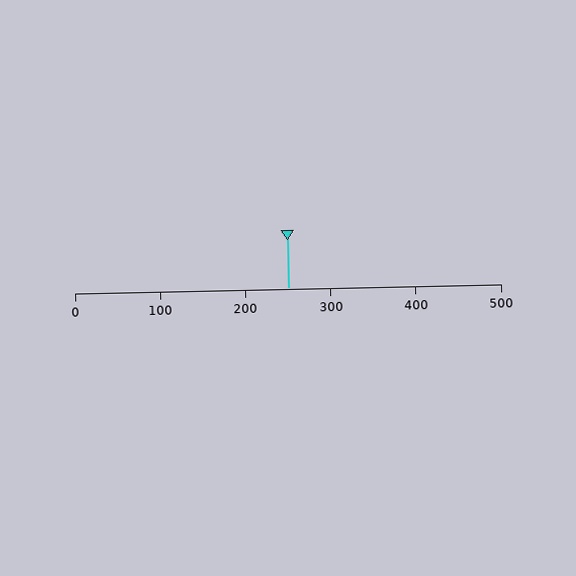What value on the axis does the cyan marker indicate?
The marker indicates approximately 250.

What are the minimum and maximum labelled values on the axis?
The axis runs from 0 to 500.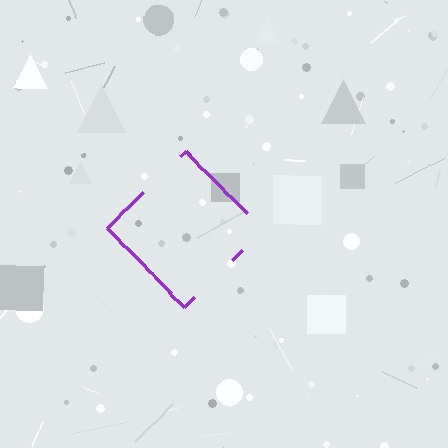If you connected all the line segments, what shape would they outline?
They would outline a diamond.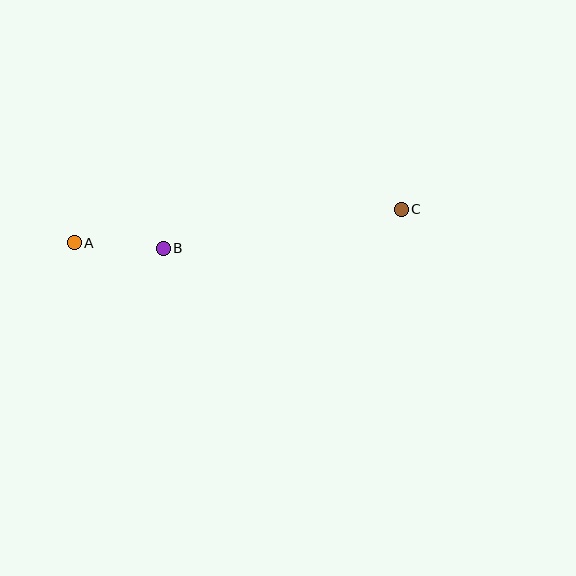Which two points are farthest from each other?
Points A and C are farthest from each other.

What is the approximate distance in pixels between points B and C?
The distance between B and C is approximately 241 pixels.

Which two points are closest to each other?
Points A and B are closest to each other.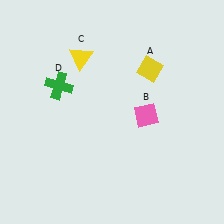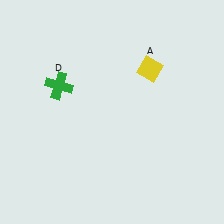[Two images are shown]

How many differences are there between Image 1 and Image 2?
There are 2 differences between the two images.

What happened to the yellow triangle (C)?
The yellow triangle (C) was removed in Image 2. It was in the top-left area of Image 1.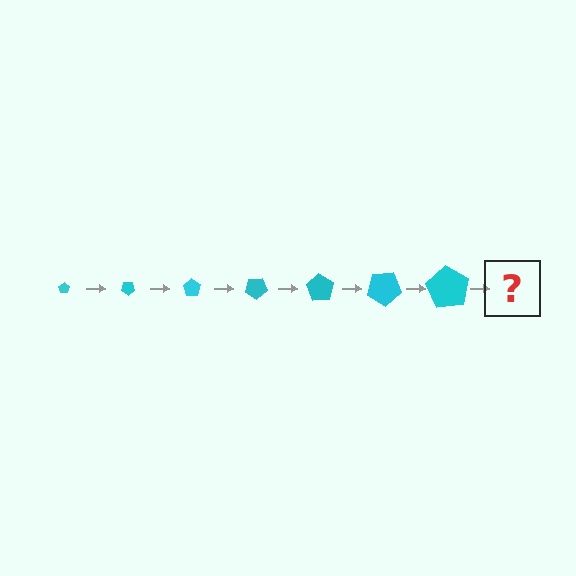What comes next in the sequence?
The next element should be a pentagon, larger than the previous one and rotated 245 degrees from the start.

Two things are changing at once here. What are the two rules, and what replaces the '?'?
The two rules are that the pentagon grows larger each step and it rotates 35 degrees each step. The '?' should be a pentagon, larger than the previous one and rotated 245 degrees from the start.